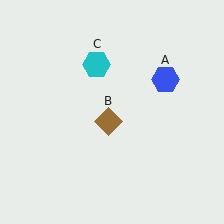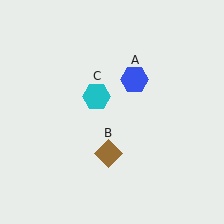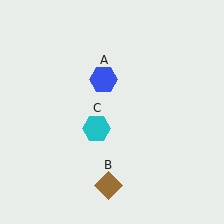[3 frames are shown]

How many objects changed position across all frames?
3 objects changed position: blue hexagon (object A), brown diamond (object B), cyan hexagon (object C).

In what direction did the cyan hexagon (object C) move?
The cyan hexagon (object C) moved down.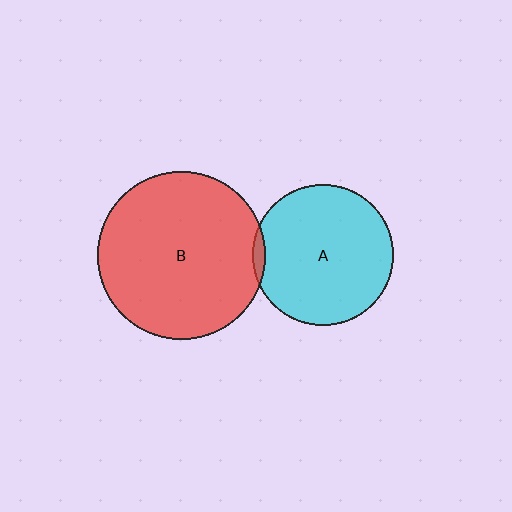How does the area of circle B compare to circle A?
Approximately 1.4 times.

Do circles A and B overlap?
Yes.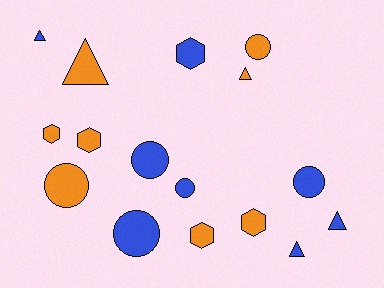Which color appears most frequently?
Orange, with 8 objects.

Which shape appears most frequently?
Circle, with 6 objects.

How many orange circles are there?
There are 2 orange circles.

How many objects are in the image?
There are 16 objects.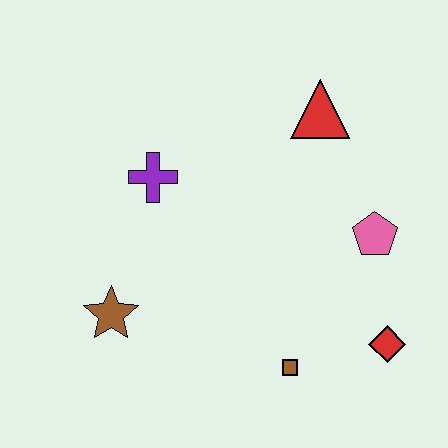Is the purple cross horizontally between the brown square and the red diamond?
No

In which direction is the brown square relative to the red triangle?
The brown square is below the red triangle.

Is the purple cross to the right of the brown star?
Yes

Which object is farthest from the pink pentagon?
The brown star is farthest from the pink pentagon.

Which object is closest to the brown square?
The red diamond is closest to the brown square.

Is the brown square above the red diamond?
No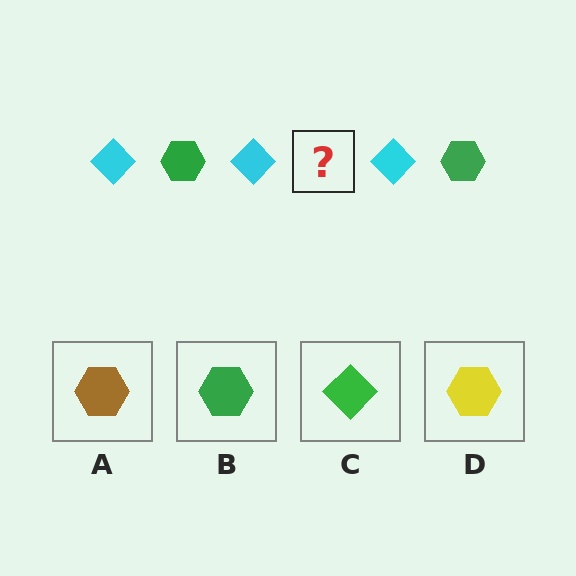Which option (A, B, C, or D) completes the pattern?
B.